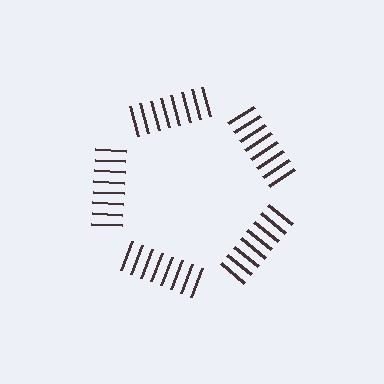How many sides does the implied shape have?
5 sides — the line-ends trace a pentagon.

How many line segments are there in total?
40 — 8 along each of the 5 edges.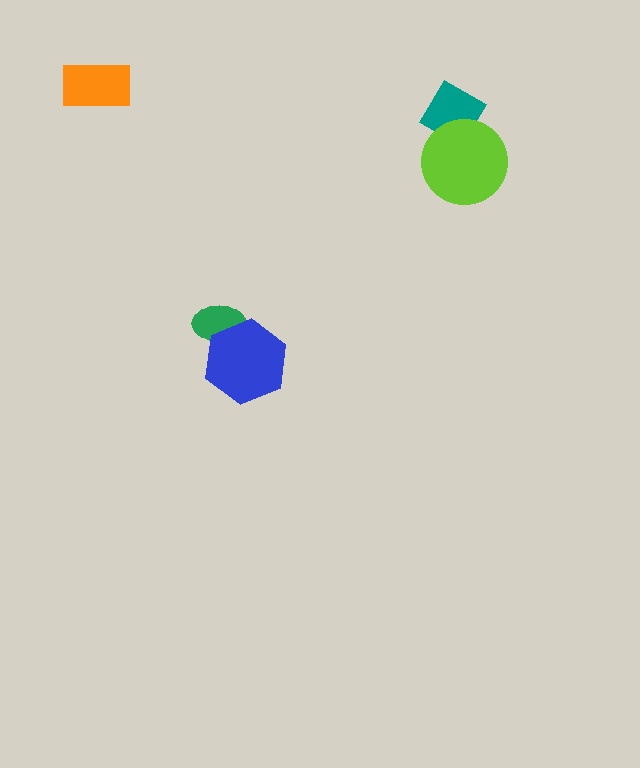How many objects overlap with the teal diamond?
1 object overlaps with the teal diamond.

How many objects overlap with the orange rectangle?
0 objects overlap with the orange rectangle.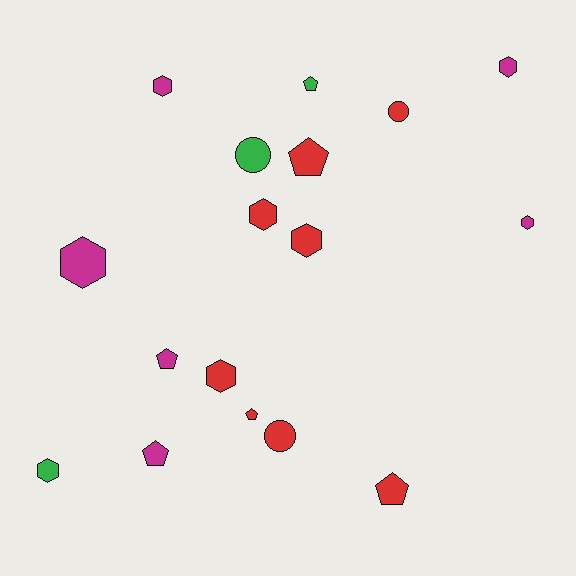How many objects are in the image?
There are 17 objects.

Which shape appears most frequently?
Hexagon, with 8 objects.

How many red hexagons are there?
There are 3 red hexagons.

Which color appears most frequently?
Red, with 8 objects.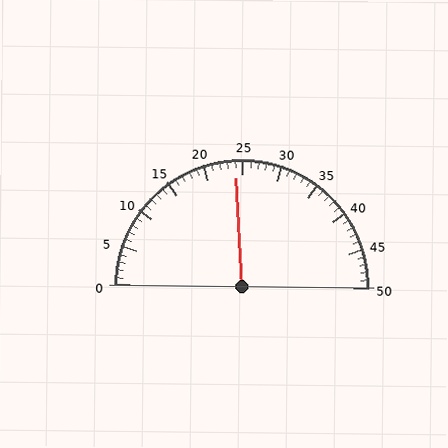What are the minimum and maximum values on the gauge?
The gauge ranges from 0 to 50.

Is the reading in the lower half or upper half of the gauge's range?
The reading is in the lower half of the range (0 to 50).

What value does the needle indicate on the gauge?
The needle indicates approximately 24.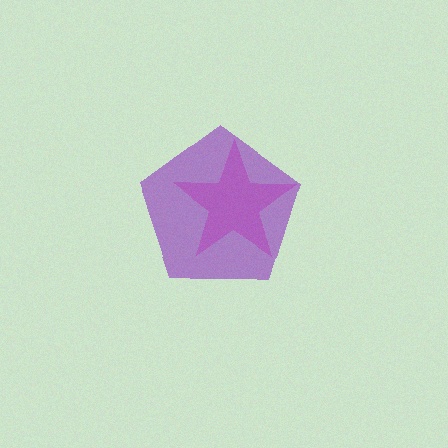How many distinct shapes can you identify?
There are 2 distinct shapes: a pink star, a purple pentagon.